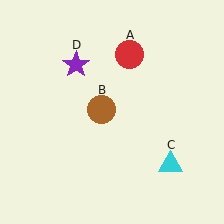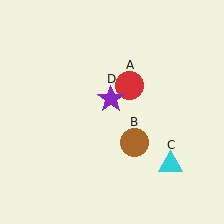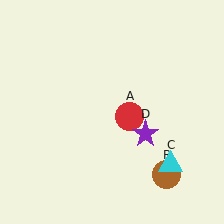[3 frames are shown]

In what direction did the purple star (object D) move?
The purple star (object D) moved down and to the right.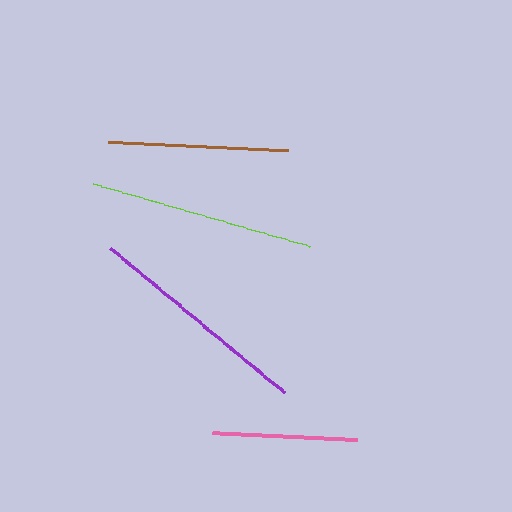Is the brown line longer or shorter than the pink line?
The brown line is longer than the pink line.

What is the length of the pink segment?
The pink segment is approximately 144 pixels long.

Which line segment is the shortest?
The pink line is the shortest at approximately 144 pixels.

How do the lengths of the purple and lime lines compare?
The purple and lime lines are approximately the same length.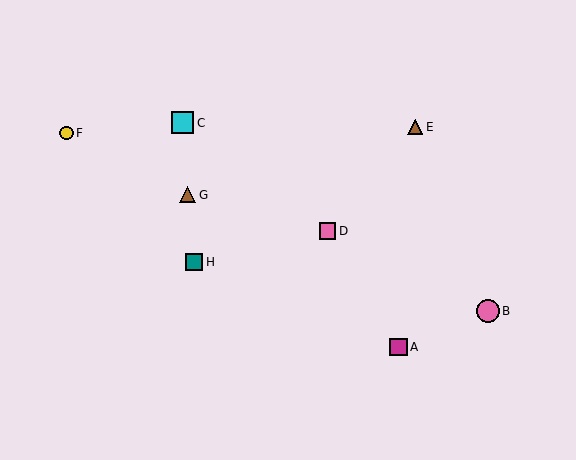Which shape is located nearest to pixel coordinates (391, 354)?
The magenta square (labeled A) at (398, 347) is nearest to that location.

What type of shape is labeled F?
Shape F is a yellow circle.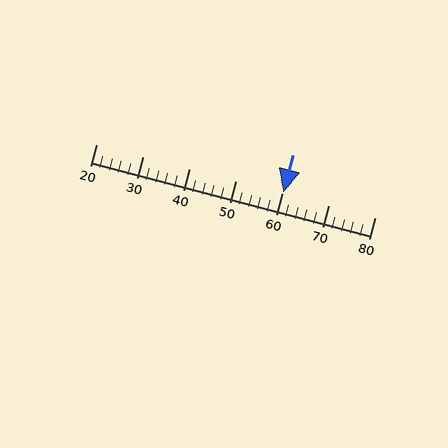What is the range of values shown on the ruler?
The ruler shows values from 20 to 80.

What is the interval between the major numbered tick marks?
The major tick marks are spaced 10 units apart.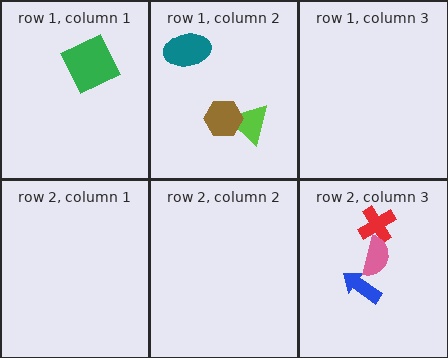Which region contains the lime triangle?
The row 1, column 2 region.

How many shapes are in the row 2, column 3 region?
3.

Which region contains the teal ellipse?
The row 1, column 2 region.